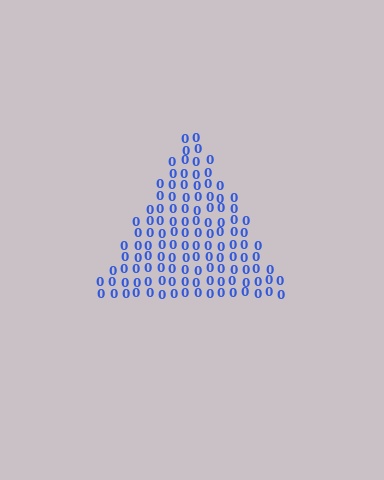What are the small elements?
The small elements are digit 0's.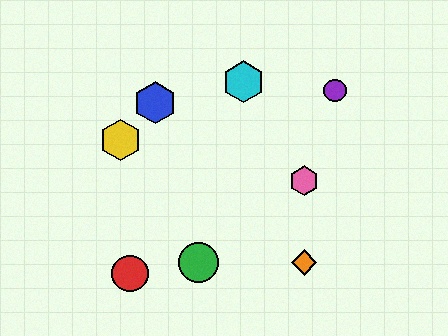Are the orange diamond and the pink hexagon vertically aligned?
Yes, both are at x≈304.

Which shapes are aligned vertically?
The orange diamond, the pink hexagon are aligned vertically.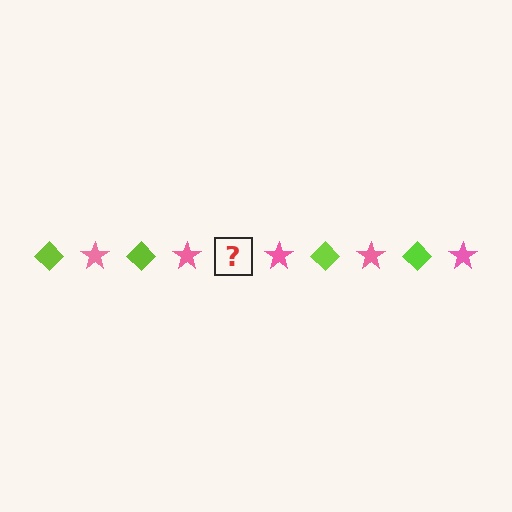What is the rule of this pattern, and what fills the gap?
The rule is that the pattern alternates between lime diamond and pink star. The gap should be filled with a lime diamond.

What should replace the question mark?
The question mark should be replaced with a lime diamond.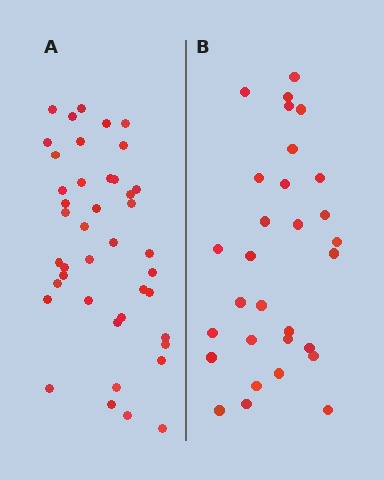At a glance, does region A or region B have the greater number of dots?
Region A (the left region) has more dots.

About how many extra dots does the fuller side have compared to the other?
Region A has roughly 12 or so more dots than region B.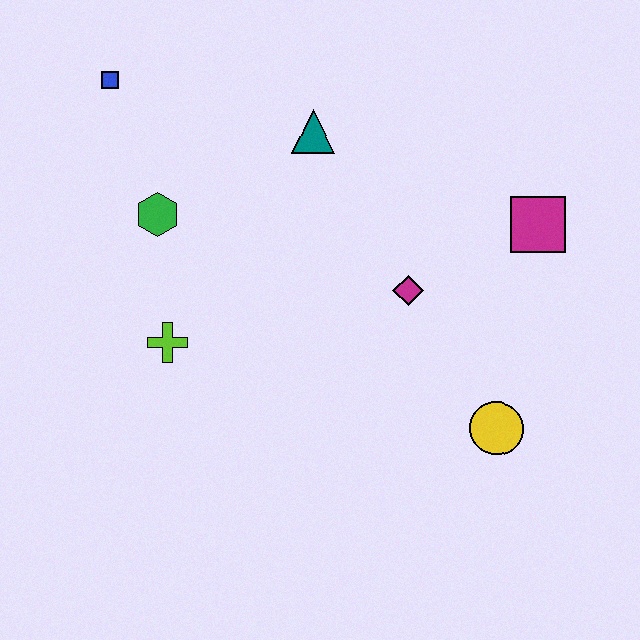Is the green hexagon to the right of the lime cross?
No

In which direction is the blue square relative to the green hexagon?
The blue square is above the green hexagon.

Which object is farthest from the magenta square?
The blue square is farthest from the magenta square.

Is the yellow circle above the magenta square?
No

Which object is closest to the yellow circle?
The magenta diamond is closest to the yellow circle.